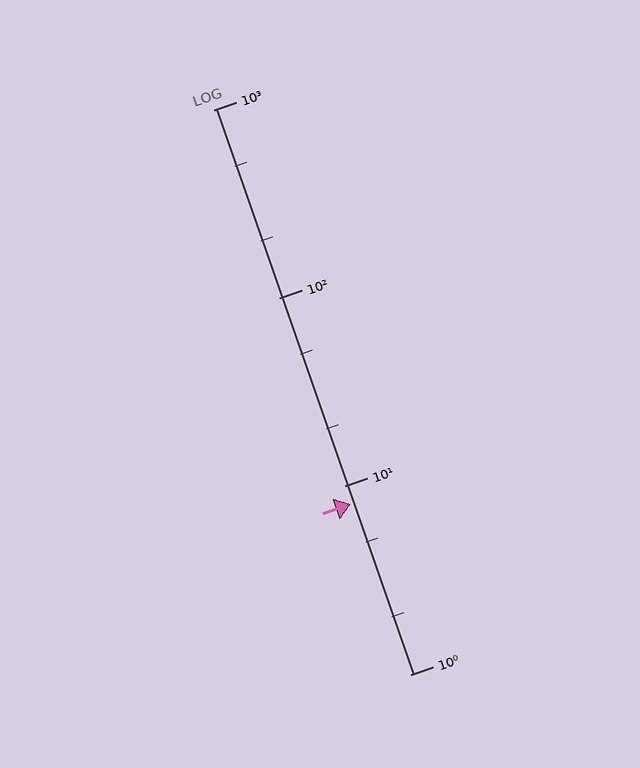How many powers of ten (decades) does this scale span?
The scale spans 3 decades, from 1 to 1000.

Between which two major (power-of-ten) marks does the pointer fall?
The pointer is between 1 and 10.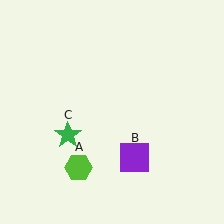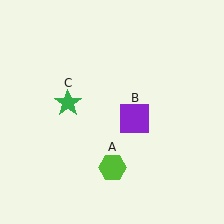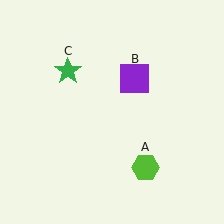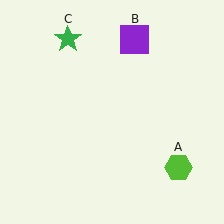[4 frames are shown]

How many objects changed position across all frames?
3 objects changed position: lime hexagon (object A), purple square (object B), green star (object C).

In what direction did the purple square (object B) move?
The purple square (object B) moved up.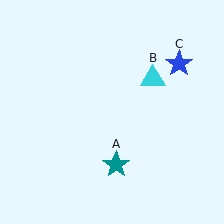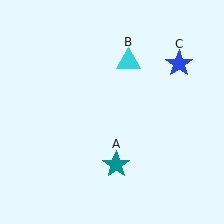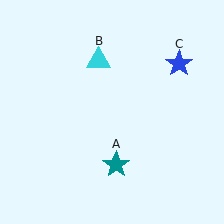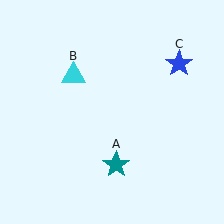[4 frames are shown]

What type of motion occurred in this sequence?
The cyan triangle (object B) rotated counterclockwise around the center of the scene.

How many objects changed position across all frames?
1 object changed position: cyan triangle (object B).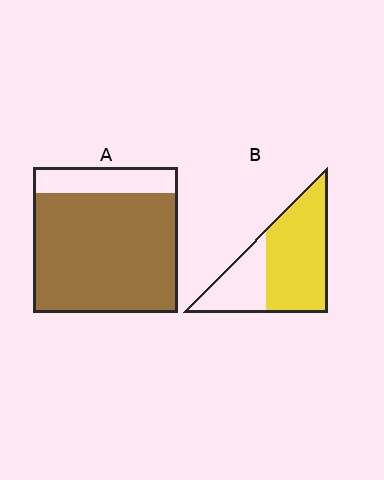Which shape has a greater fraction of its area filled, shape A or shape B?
Shape A.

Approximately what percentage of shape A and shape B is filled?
A is approximately 80% and B is approximately 65%.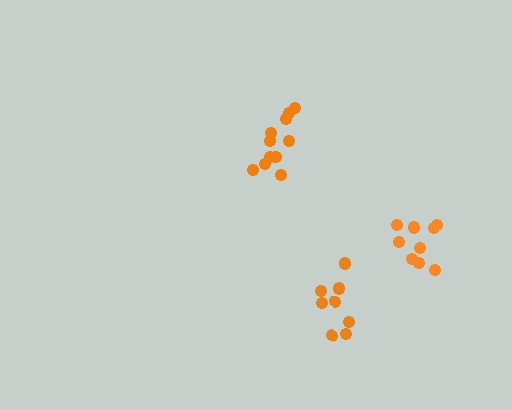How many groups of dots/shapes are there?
There are 3 groups.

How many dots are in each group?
Group 1: 8 dots, Group 2: 11 dots, Group 3: 9 dots (28 total).